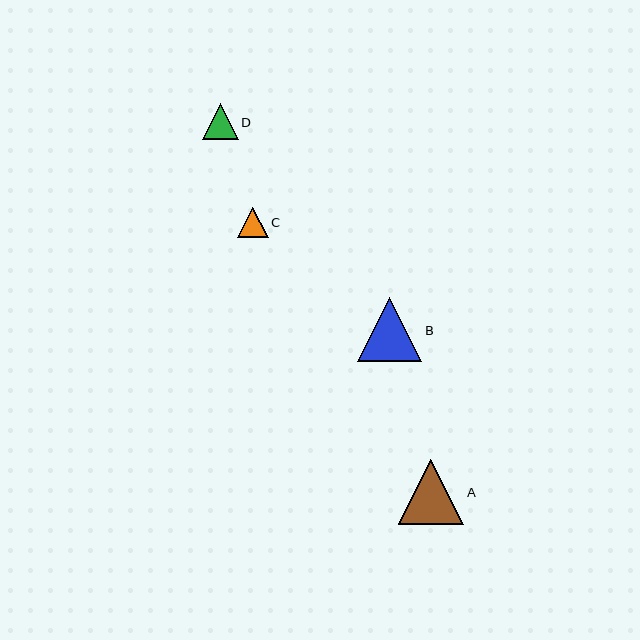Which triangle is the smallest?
Triangle C is the smallest with a size of approximately 31 pixels.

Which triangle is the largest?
Triangle A is the largest with a size of approximately 65 pixels.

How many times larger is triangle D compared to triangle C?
Triangle D is approximately 1.1 times the size of triangle C.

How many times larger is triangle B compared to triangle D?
Triangle B is approximately 1.8 times the size of triangle D.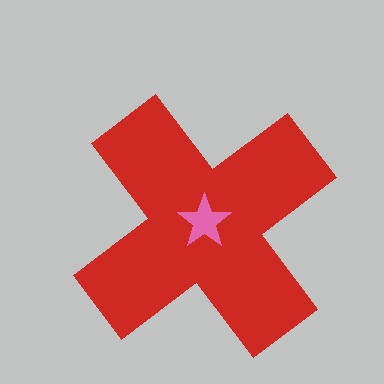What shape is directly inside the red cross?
The pink star.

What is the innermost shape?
The pink star.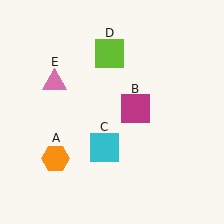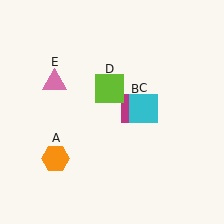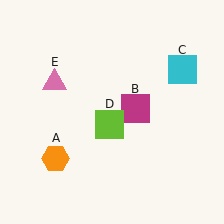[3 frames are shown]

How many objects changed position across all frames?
2 objects changed position: cyan square (object C), lime square (object D).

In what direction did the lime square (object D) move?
The lime square (object D) moved down.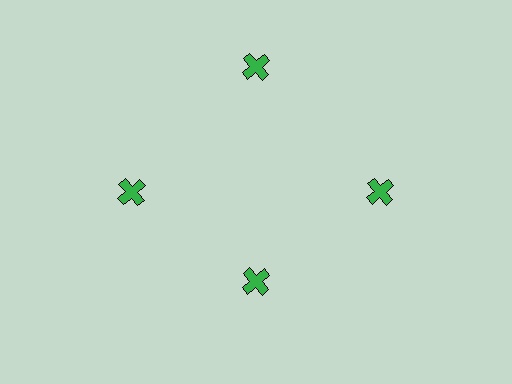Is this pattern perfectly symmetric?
No. The 4 green crosses are arranged in a ring, but one element near the 6 o'clock position is pulled inward toward the center, breaking the 4-fold rotational symmetry.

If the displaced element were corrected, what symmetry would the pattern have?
It would have 4-fold rotational symmetry — the pattern would map onto itself every 90 degrees.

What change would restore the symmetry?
The symmetry would be restored by moving it outward, back onto the ring so that all 4 crosses sit at equal angles and equal distance from the center.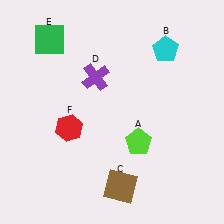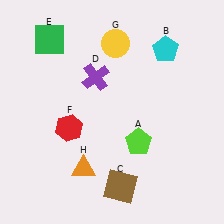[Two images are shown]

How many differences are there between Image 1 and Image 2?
There are 2 differences between the two images.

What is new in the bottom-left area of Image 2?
An orange triangle (H) was added in the bottom-left area of Image 2.